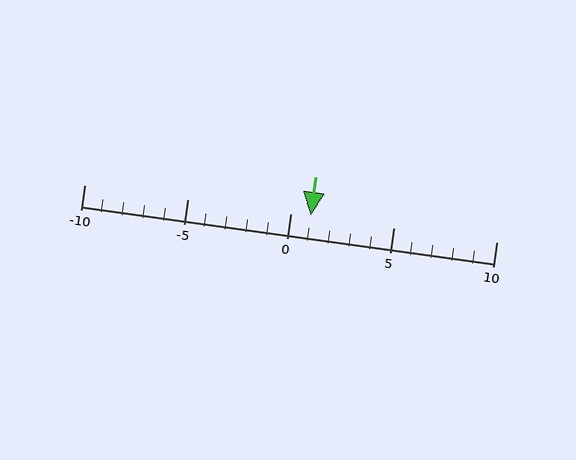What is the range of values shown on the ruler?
The ruler shows values from -10 to 10.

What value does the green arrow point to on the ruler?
The green arrow points to approximately 1.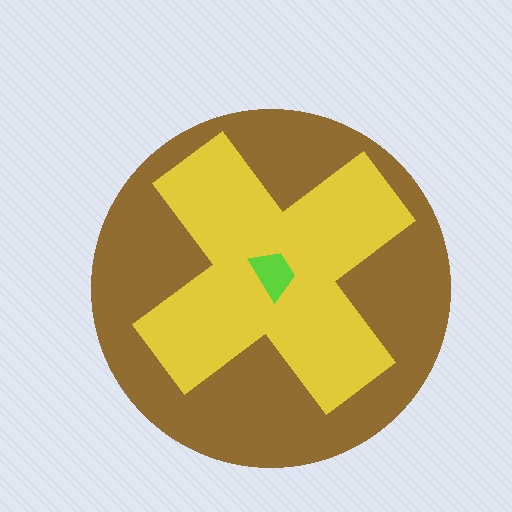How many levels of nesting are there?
3.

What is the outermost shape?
The brown circle.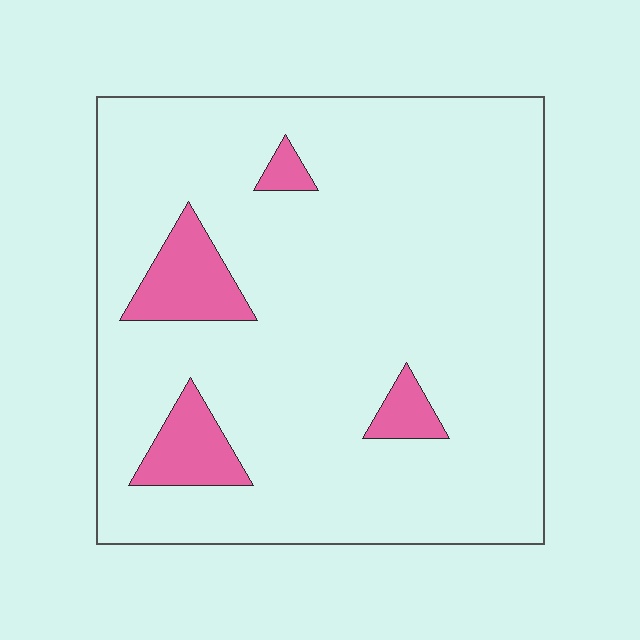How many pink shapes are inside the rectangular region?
4.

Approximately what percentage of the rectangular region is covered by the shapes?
Approximately 10%.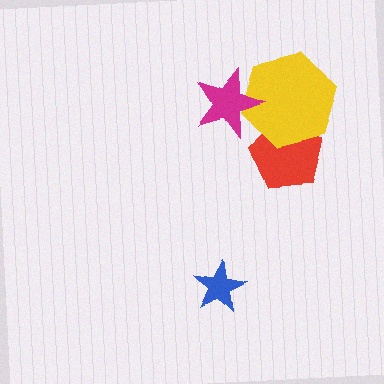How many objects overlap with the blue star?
0 objects overlap with the blue star.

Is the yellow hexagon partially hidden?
Yes, it is partially covered by another shape.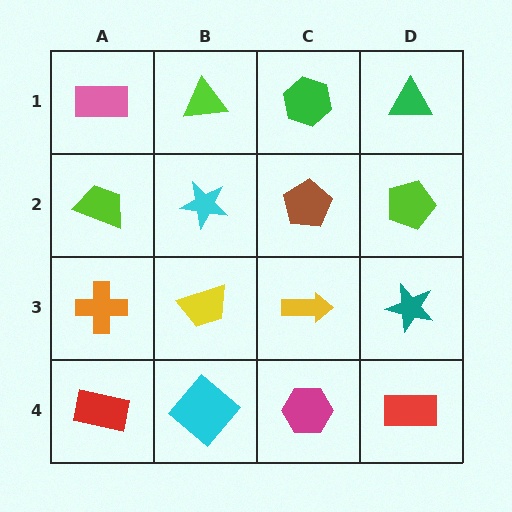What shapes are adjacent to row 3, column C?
A brown pentagon (row 2, column C), a magenta hexagon (row 4, column C), a yellow trapezoid (row 3, column B), a teal star (row 3, column D).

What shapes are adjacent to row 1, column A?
A lime trapezoid (row 2, column A), a lime triangle (row 1, column B).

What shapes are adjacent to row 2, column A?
A pink rectangle (row 1, column A), an orange cross (row 3, column A), a cyan star (row 2, column B).